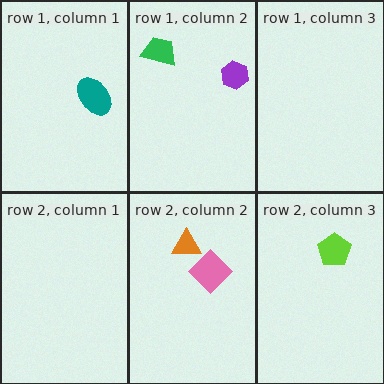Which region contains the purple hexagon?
The row 1, column 2 region.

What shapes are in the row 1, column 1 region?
The teal ellipse.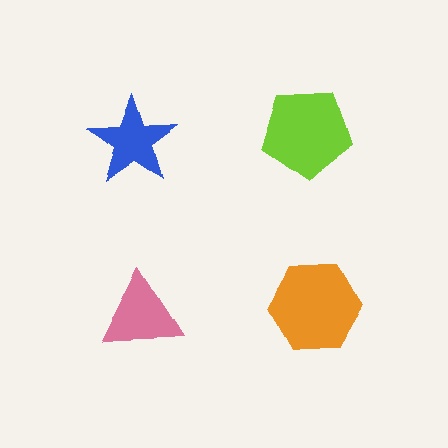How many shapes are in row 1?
2 shapes.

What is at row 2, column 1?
A pink triangle.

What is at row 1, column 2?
A lime pentagon.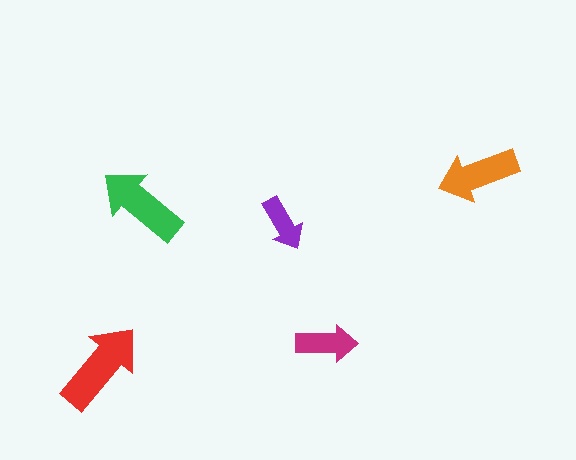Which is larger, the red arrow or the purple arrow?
The red one.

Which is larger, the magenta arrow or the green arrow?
The green one.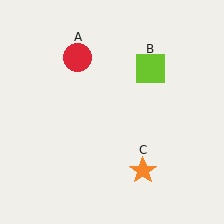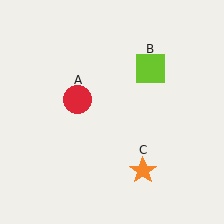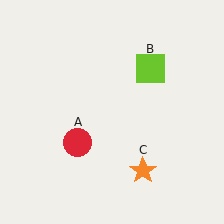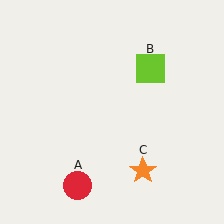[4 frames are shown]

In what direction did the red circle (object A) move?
The red circle (object A) moved down.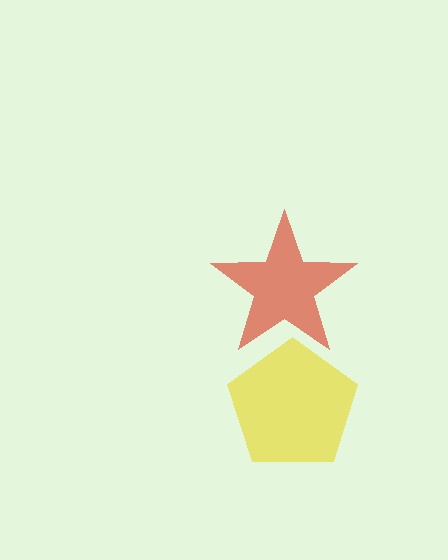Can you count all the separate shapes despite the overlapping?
Yes, there are 2 separate shapes.